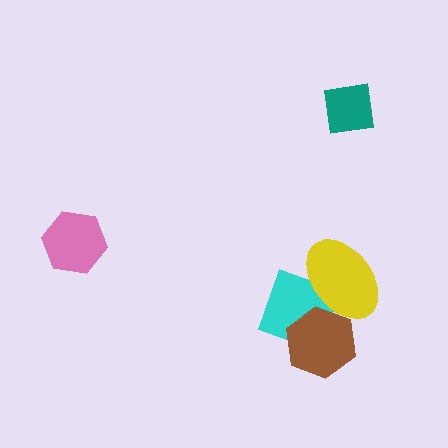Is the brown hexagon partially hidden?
Yes, it is partially covered by another shape.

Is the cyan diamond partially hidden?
Yes, it is partially covered by another shape.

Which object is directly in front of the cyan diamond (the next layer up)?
The brown hexagon is directly in front of the cyan diamond.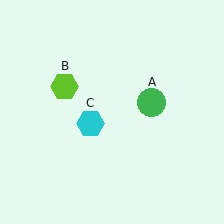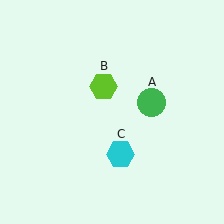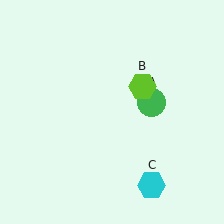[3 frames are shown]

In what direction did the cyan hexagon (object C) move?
The cyan hexagon (object C) moved down and to the right.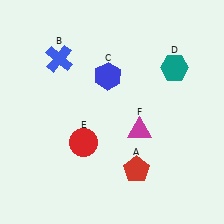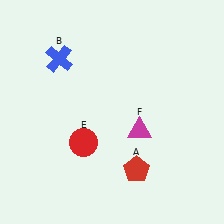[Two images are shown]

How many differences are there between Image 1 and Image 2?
There are 2 differences between the two images.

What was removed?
The blue hexagon (C), the teal hexagon (D) were removed in Image 2.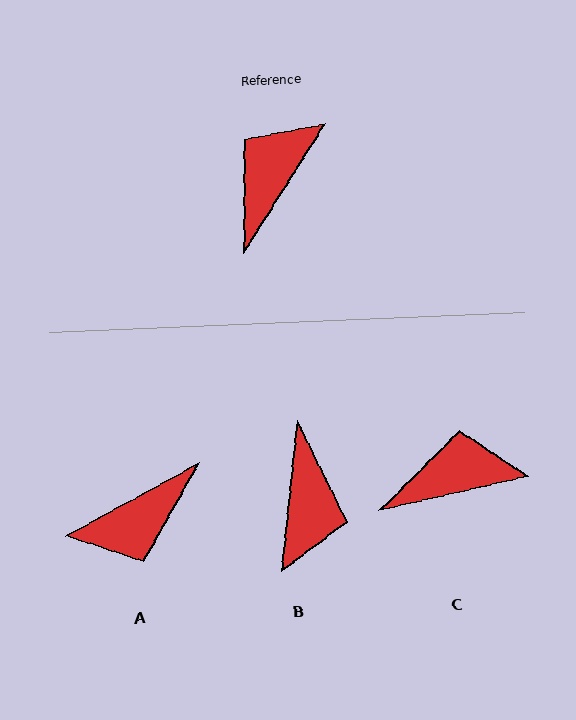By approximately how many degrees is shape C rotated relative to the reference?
Approximately 45 degrees clockwise.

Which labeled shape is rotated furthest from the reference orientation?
B, about 154 degrees away.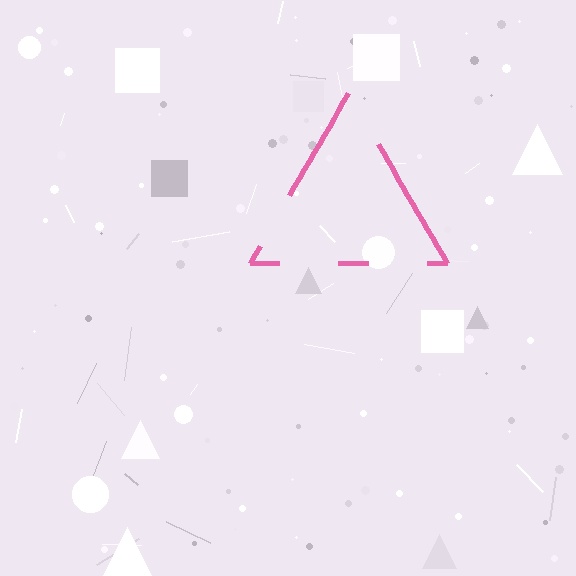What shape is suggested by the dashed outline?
The dashed outline suggests a triangle.